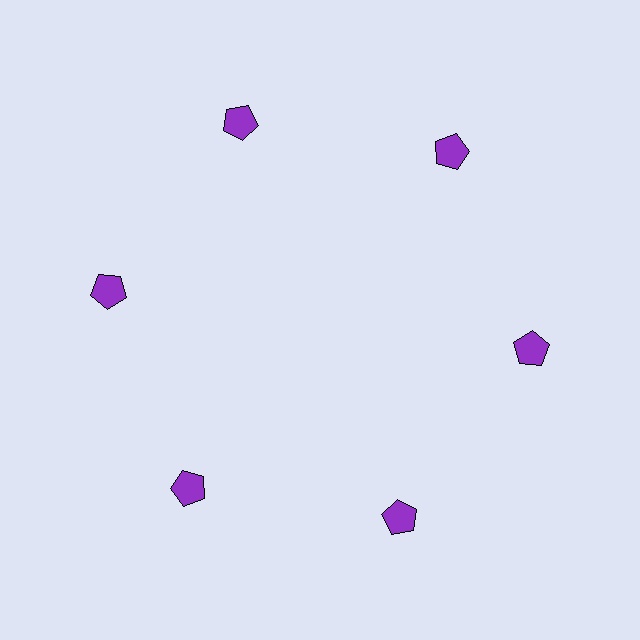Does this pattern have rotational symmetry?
Yes, this pattern has 6-fold rotational symmetry. It looks the same after rotating 60 degrees around the center.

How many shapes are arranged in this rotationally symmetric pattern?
There are 6 shapes, arranged in 6 groups of 1.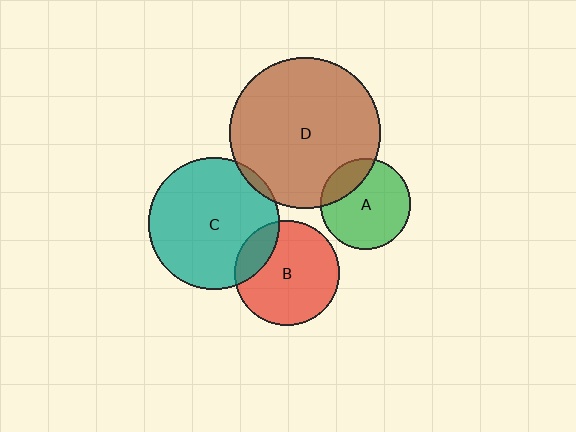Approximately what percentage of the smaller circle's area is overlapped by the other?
Approximately 20%.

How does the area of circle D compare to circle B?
Approximately 2.1 times.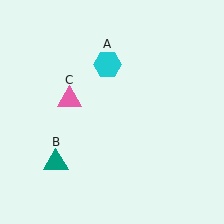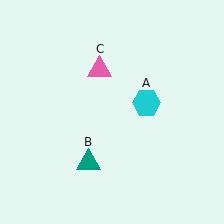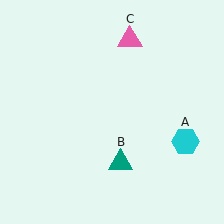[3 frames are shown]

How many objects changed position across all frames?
3 objects changed position: cyan hexagon (object A), teal triangle (object B), pink triangle (object C).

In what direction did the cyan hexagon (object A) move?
The cyan hexagon (object A) moved down and to the right.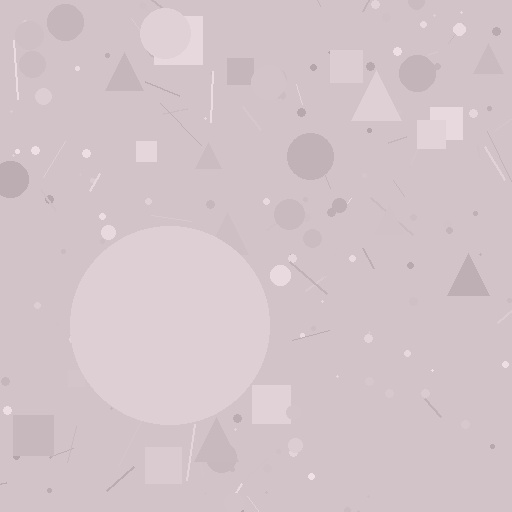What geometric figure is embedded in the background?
A circle is embedded in the background.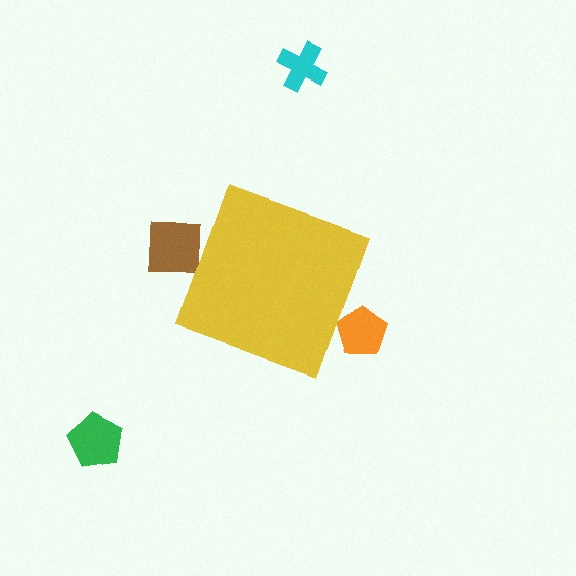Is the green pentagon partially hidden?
No, the green pentagon is fully visible.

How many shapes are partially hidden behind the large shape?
3 shapes are partially hidden.